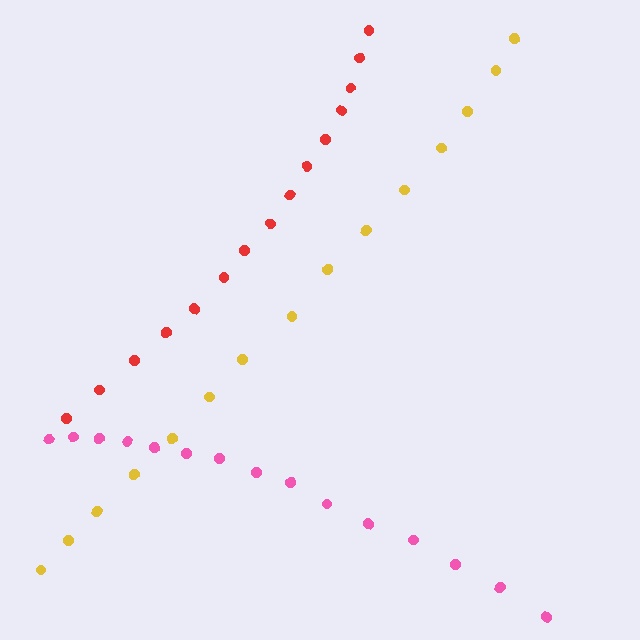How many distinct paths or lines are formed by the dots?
There are 3 distinct paths.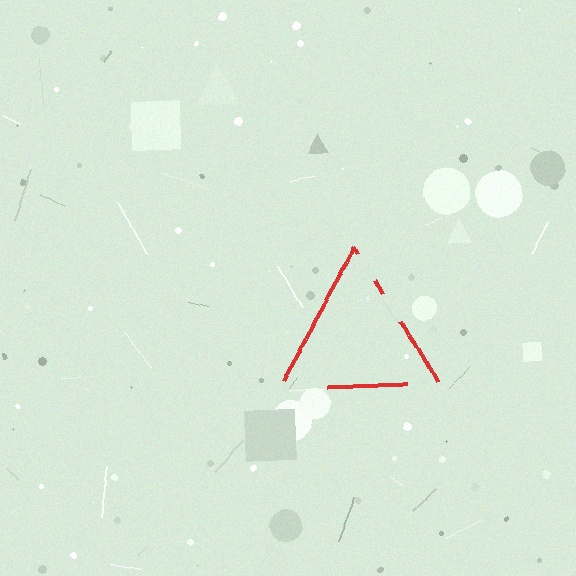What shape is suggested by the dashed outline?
The dashed outline suggests a triangle.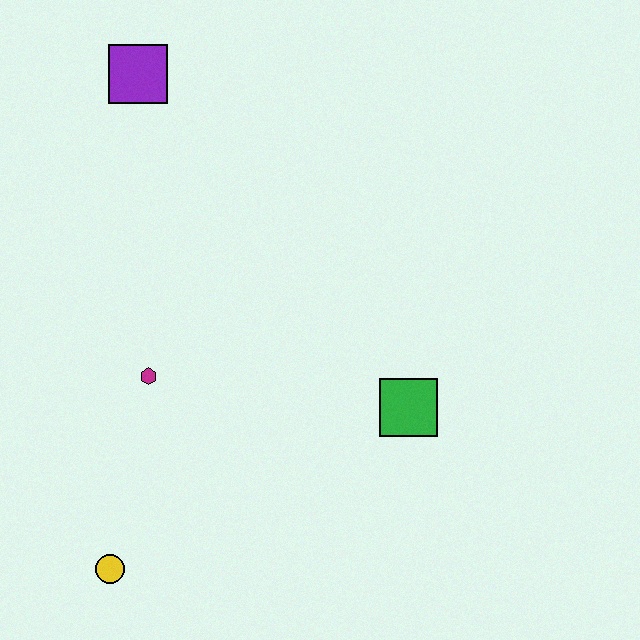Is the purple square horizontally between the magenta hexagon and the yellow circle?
Yes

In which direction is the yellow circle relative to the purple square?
The yellow circle is below the purple square.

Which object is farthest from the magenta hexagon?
The purple square is farthest from the magenta hexagon.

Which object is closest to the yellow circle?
The magenta hexagon is closest to the yellow circle.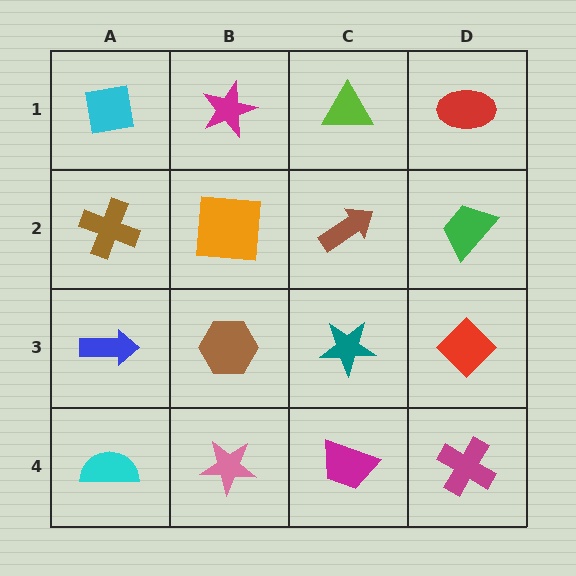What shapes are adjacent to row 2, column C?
A lime triangle (row 1, column C), a teal star (row 3, column C), an orange square (row 2, column B), a green trapezoid (row 2, column D).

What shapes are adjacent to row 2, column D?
A red ellipse (row 1, column D), a red diamond (row 3, column D), a brown arrow (row 2, column C).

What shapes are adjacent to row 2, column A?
A cyan square (row 1, column A), a blue arrow (row 3, column A), an orange square (row 2, column B).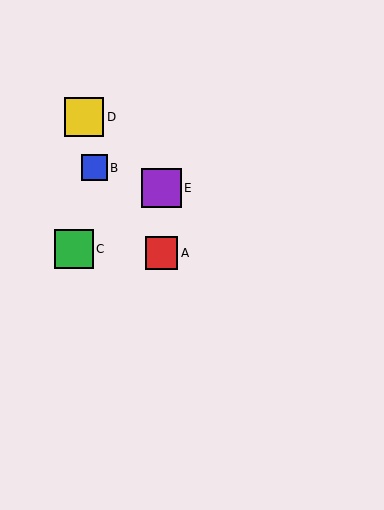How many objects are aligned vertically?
2 objects (A, E) are aligned vertically.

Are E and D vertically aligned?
No, E is at x≈161 and D is at x≈84.